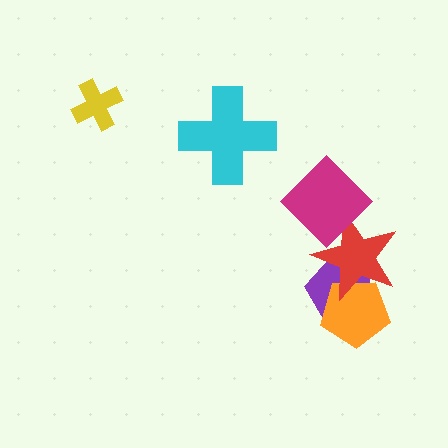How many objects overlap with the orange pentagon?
2 objects overlap with the orange pentagon.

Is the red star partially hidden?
Yes, it is partially covered by another shape.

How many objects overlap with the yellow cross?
0 objects overlap with the yellow cross.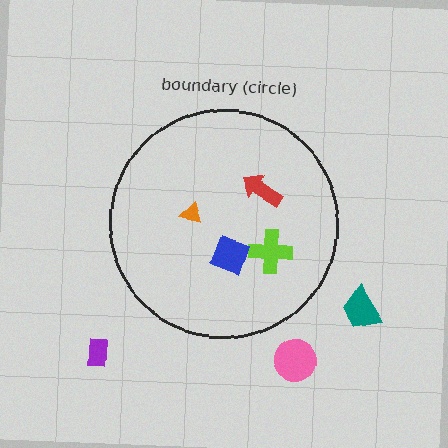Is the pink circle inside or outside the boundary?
Outside.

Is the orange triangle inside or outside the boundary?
Inside.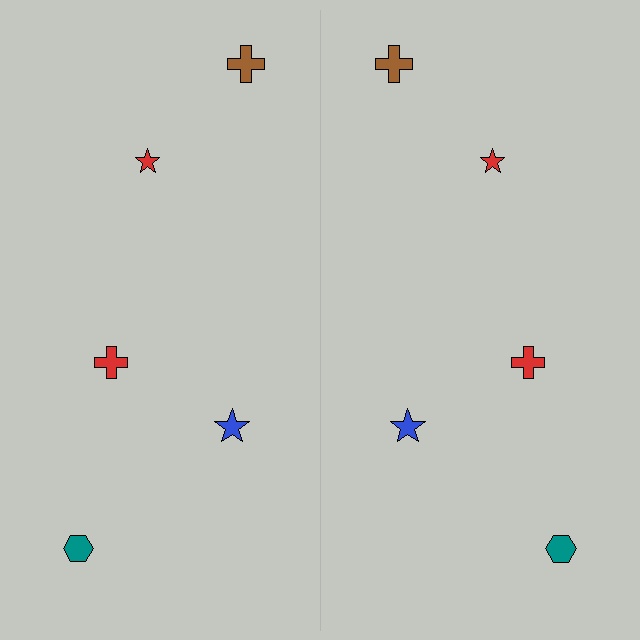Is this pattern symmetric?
Yes, this pattern has bilateral (reflection) symmetry.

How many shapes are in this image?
There are 10 shapes in this image.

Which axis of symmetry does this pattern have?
The pattern has a vertical axis of symmetry running through the center of the image.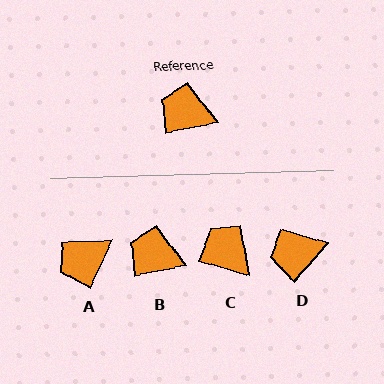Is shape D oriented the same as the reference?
No, it is off by about 37 degrees.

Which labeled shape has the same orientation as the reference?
B.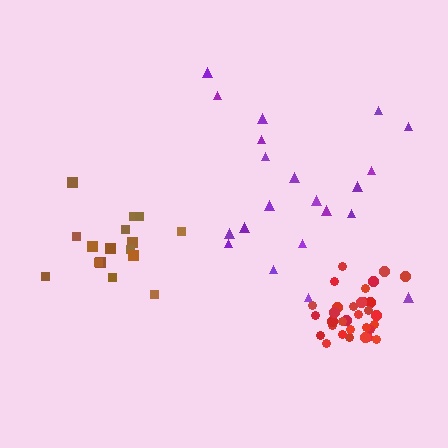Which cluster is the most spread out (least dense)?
Purple.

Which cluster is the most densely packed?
Red.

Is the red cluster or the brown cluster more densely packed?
Red.